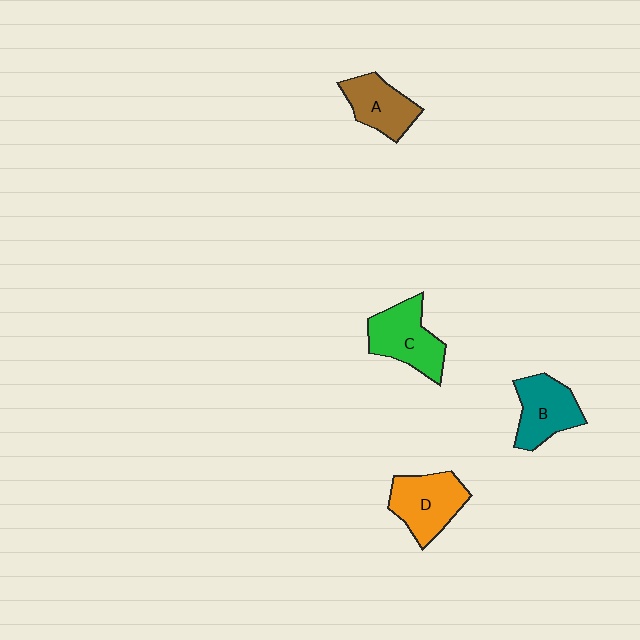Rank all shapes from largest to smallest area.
From largest to smallest: D (orange), C (green), B (teal), A (brown).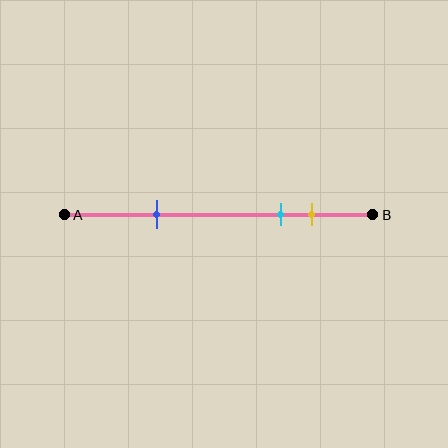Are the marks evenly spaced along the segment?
No, the marks are not evenly spaced.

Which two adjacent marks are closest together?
The cyan and yellow marks are the closest adjacent pair.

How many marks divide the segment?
There are 3 marks dividing the segment.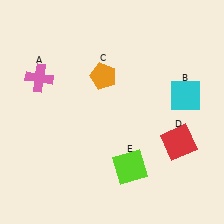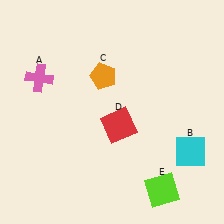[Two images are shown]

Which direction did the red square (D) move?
The red square (D) moved left.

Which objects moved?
The objects that moved are: the cyan square (B), the red square (D), the lime square (E).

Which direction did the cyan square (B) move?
The cyan square (B) moved down.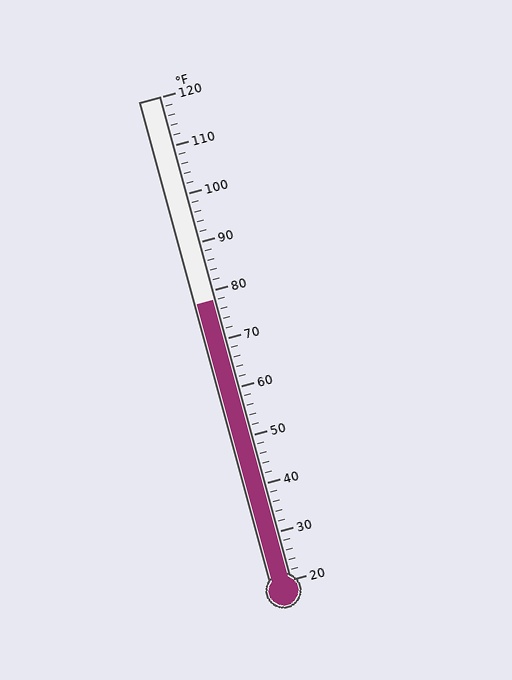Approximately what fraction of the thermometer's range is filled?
The thermometer is filled to approximately 60% of its range.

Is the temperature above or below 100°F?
The temperature is below 100°F.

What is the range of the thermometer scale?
The thermometer scale ranges from 20°F to 120°F.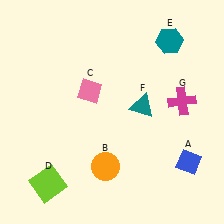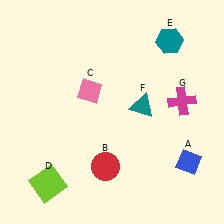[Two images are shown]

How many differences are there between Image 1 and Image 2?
There is 1 difference between the two images.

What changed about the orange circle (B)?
In Image 1, B is orange. In Image 2, it changed to red.